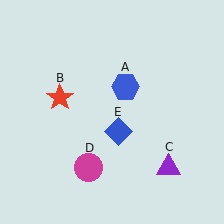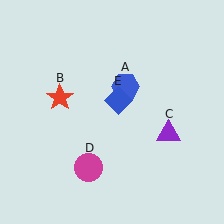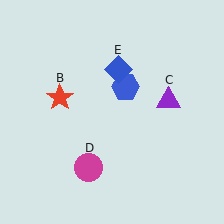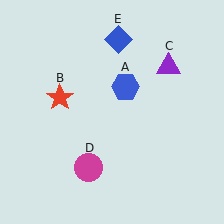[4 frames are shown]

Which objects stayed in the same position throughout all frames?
Blue hexagon (object A) and red star (object B) and magenta circle (object D) remained stationary.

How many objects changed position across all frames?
2 objects changed position: purple triangle (object C), blue diamond (object E).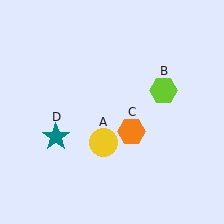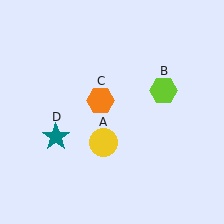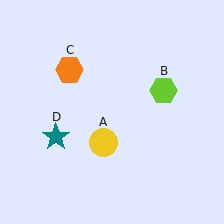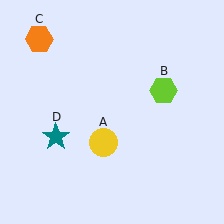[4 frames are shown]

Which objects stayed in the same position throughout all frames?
Yellow circle (object A) and lime hexagon (object B) and teal star (object D) remained stationary.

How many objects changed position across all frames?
1 object changed position: orange hexagon (object C).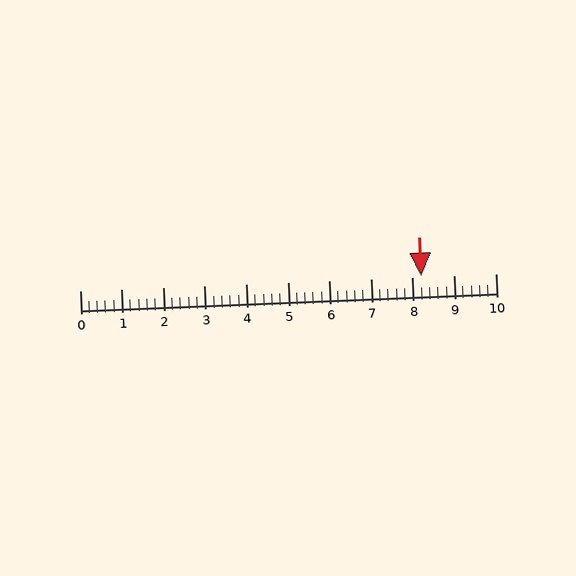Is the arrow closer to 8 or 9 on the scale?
The arrow is closer to 8.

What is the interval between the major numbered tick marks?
The major tick marks are spaced 1 units apart.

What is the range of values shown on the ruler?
The ruler shows values from 0 to 10.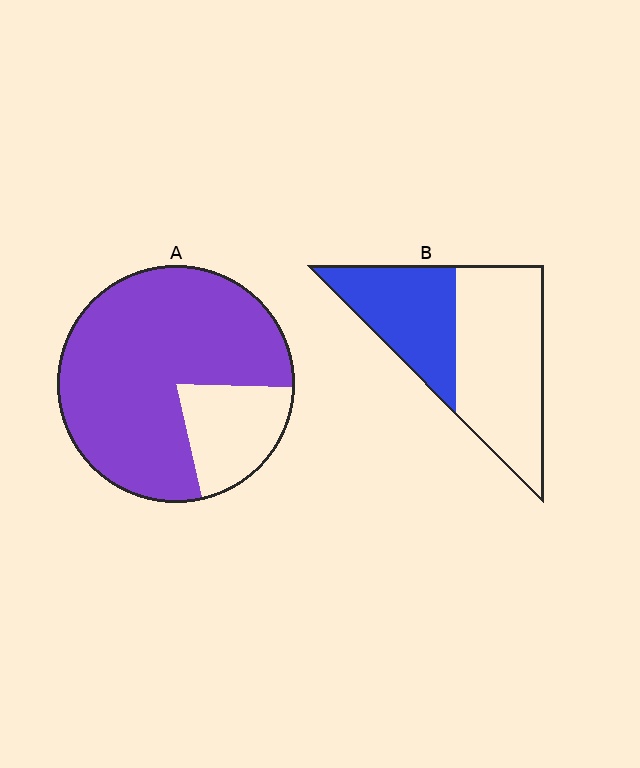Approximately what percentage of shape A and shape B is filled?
A is approximately 80% and B is approximately 40%.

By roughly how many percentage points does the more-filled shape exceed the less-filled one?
By roughly 40 percentage points (A over B).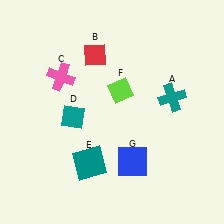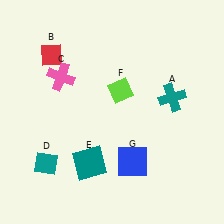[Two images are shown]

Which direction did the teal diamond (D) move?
The teal diamond (D) moved down.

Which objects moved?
The objects that moved are: the red diamond (B), the teal diamond (D).